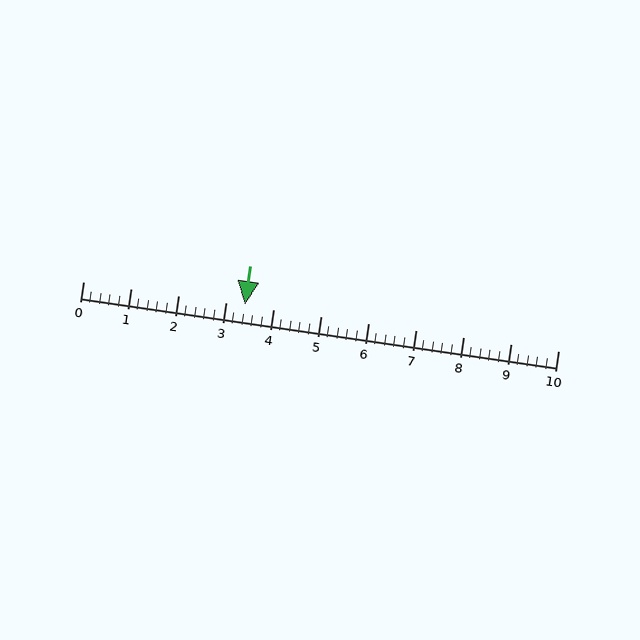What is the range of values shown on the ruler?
The ruler shows values from 0 to 10.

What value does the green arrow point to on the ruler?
The green arrow points to approximately 3.4.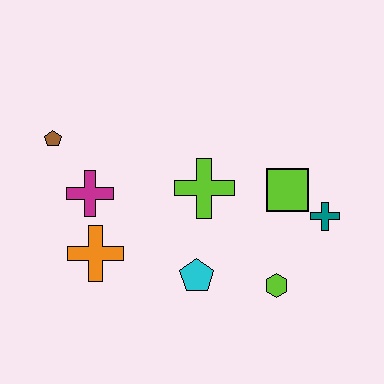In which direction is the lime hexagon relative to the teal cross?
The lime hexagon is below the teal cross.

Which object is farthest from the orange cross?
The teal cross is farthest from the orange cross.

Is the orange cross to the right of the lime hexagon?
No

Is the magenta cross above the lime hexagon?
Yes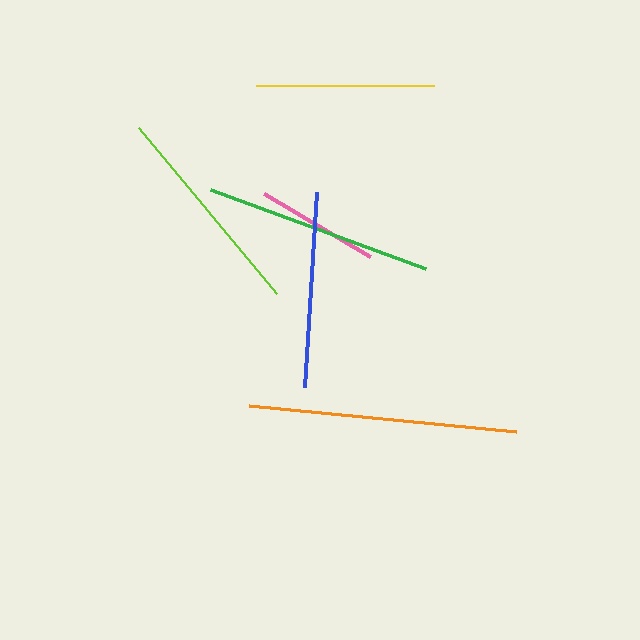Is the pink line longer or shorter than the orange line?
The orange line is longer than the pink line.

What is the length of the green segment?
The green segment is approximately 229 pixels long.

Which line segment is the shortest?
The pink line is the shortest at approximately 123 pixels.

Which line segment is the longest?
The orange line is the longest at approximately 268 pixels.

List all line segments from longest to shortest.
From longest to shortest: orange, green, lime, blue, yellow, pink.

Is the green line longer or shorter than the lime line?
The green line is longer than the lime line.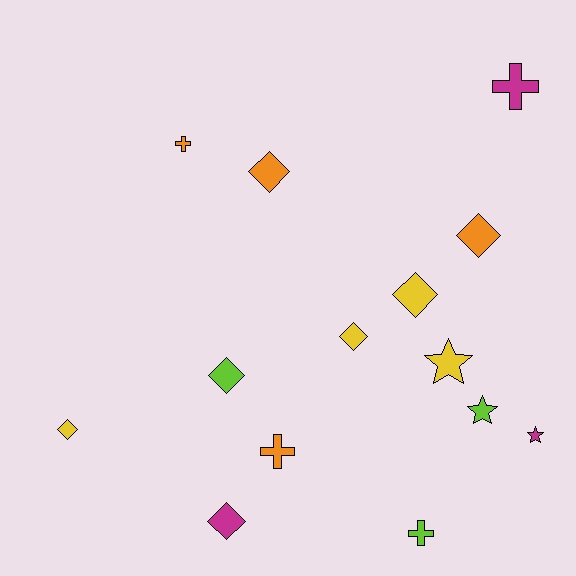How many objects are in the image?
There are 14 objects.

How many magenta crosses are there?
There is 1 magenta cross.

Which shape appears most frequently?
Diamond, with 7 objects.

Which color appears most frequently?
Orange, with 4 objects.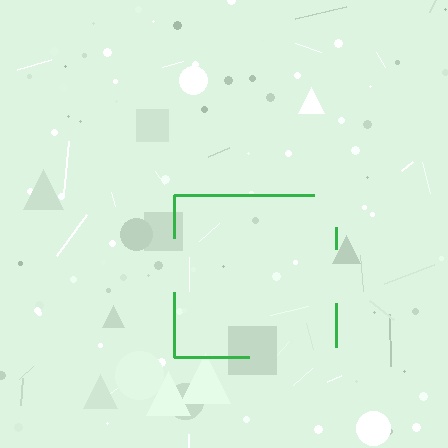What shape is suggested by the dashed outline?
The dashed outline suggests a square.